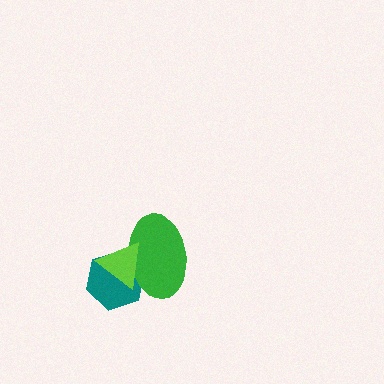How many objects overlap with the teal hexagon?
2 objects overlap with the teal hexagon.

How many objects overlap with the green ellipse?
2 objects overlap with the green ellipse.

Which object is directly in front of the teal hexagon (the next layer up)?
The green ellipse is directly in front of the teal hexagon.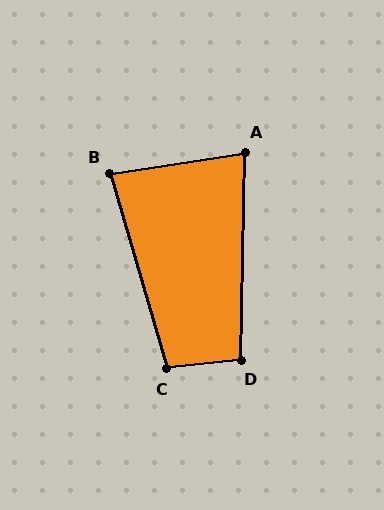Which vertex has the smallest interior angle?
A, at approximately 80 degrees.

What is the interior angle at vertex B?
Approximately 82 degrees (acute).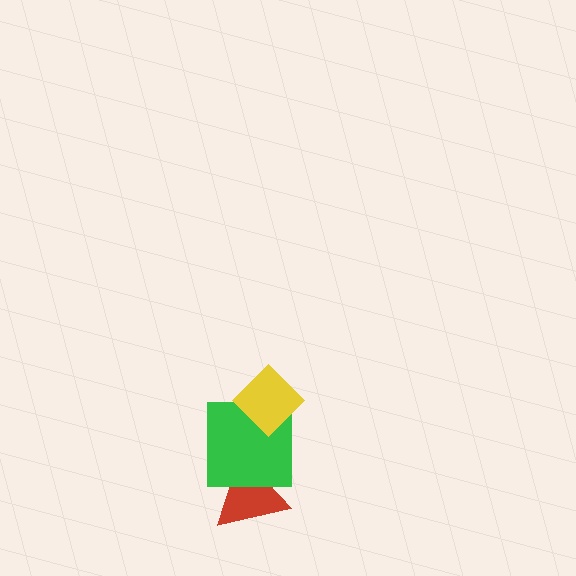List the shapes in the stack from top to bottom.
From top to bottom: the yellow diamond, the green square, the red triangle.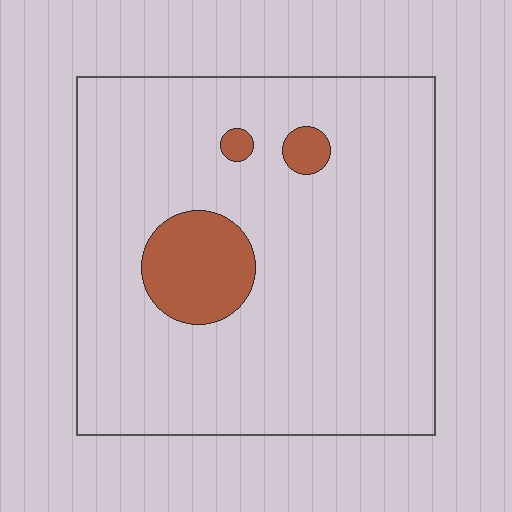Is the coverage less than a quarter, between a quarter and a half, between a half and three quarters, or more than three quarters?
Less than a quarter.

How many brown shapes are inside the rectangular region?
3.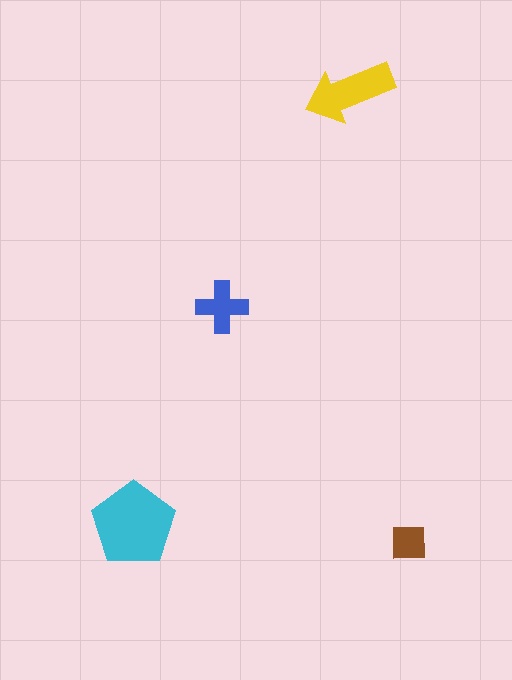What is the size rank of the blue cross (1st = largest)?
3rd.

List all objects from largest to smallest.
The cyan pentagon, the yellow arrow, the blue cross, the brown square.